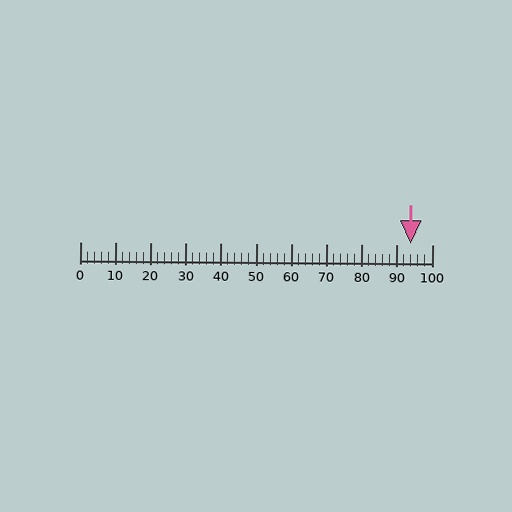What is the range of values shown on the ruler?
The ruler shows values from 0 to 100.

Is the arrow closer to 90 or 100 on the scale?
The arrow is closer to 90.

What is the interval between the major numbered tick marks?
The major tick marks are spaced 10 units apart.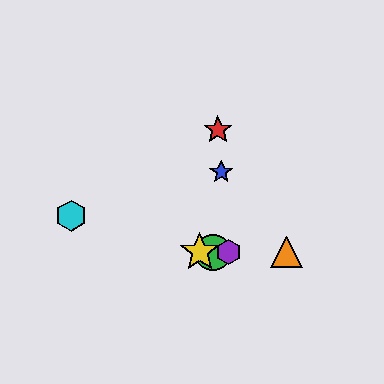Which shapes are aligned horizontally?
The green circle, the yellow star, the purple hexagon, the orange triangle are aligned horizontally.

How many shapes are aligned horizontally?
4 shapes (the green circle, the yellow star, the purple hexagon, the orange triangle) are aligned horizontally.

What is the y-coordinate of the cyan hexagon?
The cyan hexagon is at y≈216.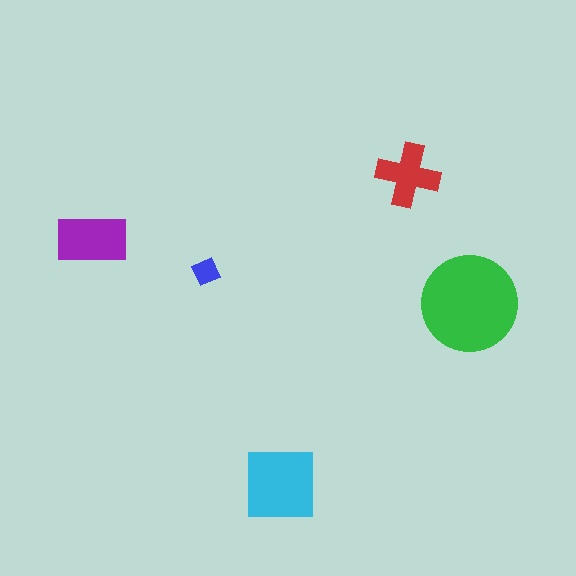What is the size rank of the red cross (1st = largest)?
4th.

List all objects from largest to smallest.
The green circle, the cyan square, the purple rectangle, the red cross, the blue diamond.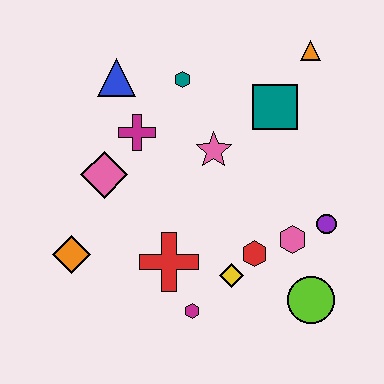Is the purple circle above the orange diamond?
Yes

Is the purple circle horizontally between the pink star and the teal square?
No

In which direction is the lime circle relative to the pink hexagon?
The lime circle is below the pink hexagon.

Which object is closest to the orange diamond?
The pink diamond is closest to the orange diamond.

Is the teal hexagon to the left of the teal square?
Yes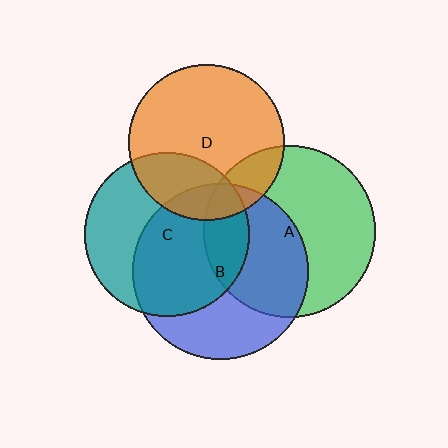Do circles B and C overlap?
Yes.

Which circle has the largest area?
Circle B (blue).